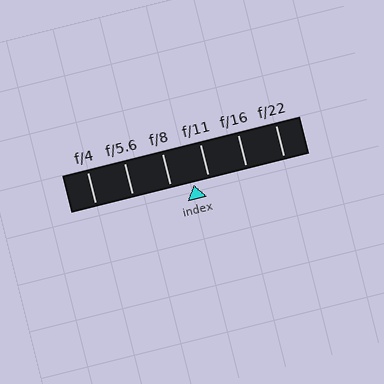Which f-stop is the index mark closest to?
The index mark is closest to f/11.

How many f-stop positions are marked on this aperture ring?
There are 6 f-stop positions marked.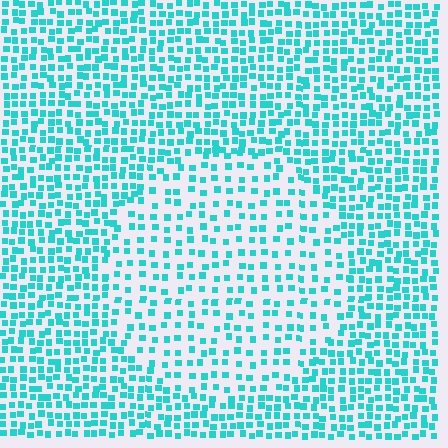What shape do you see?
I see a circle.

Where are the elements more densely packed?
The elements are more densely packed outside the circle boundary.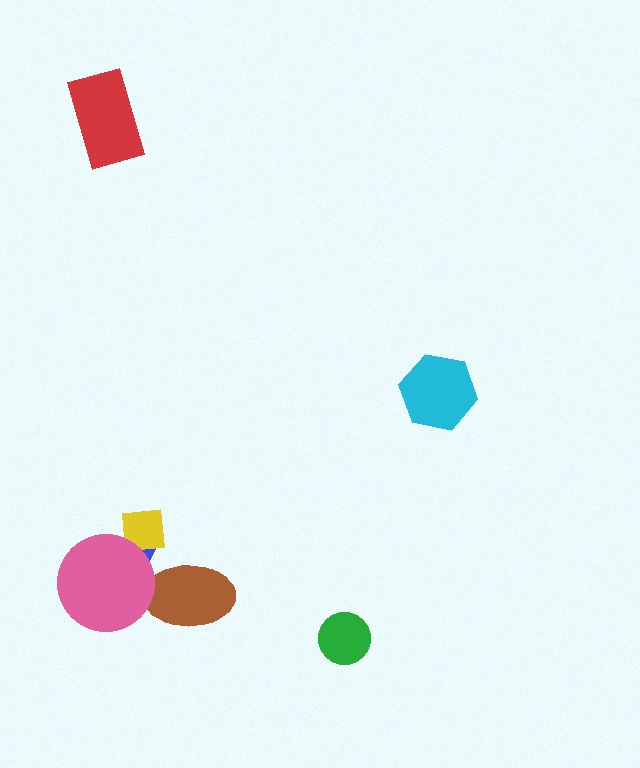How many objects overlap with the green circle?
0 objects overlap with the green circle.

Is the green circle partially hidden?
No, no other shape covers it.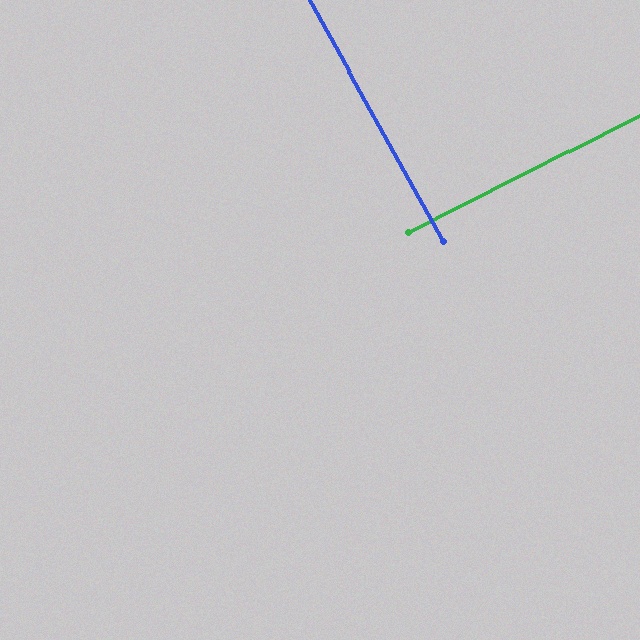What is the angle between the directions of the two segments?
Approximately 88 degrees.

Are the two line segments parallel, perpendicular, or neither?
Perpendicular — they meet at approximately 88°.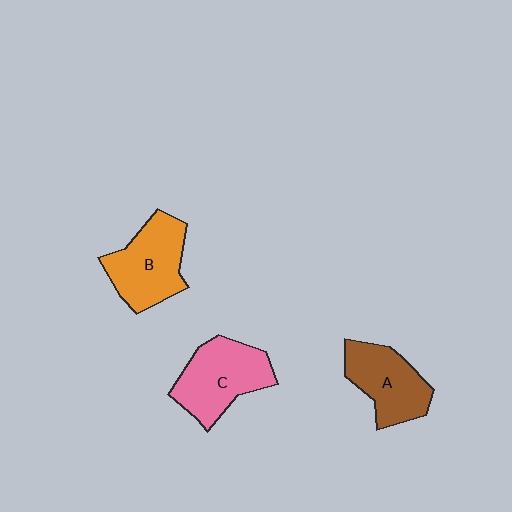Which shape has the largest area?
Shape C (pink).